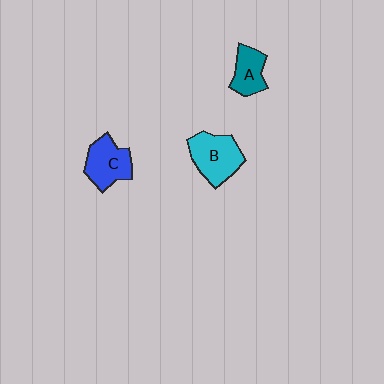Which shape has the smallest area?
Shape A (teal).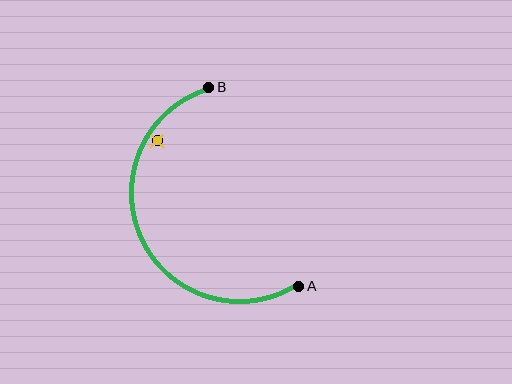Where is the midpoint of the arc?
The arc midpoint is the point on the curve farthest from the straight line joining A and B. It sits to the left of that line.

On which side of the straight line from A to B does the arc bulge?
The arc bulges to the left of the straight line connecting A and B.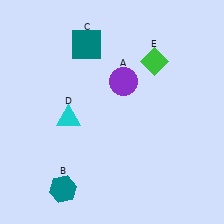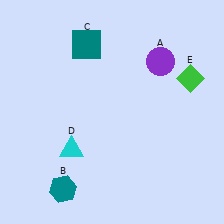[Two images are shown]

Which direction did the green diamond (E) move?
The green diamond (E) moved right.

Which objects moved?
The objects that moved are: the purple circle (A), the cyan triangle (D), the green diamond (E).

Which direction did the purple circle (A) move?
The purple circle (A) moved right.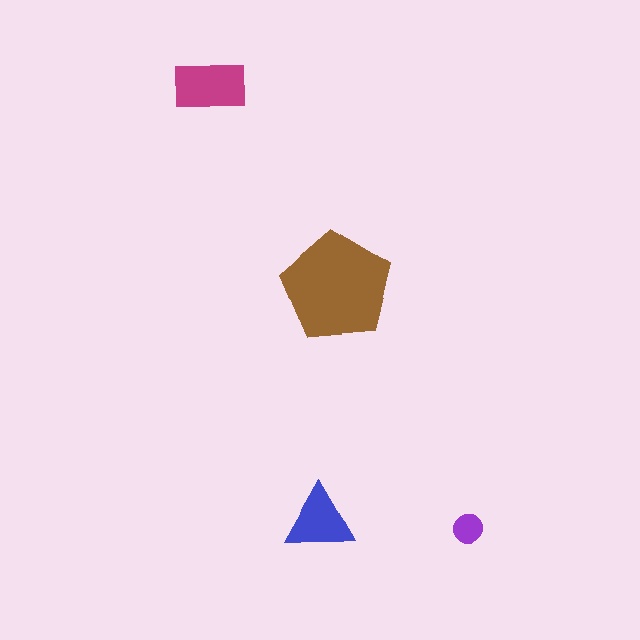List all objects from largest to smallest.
The brown pentagon, the magenta rectangle, the blue triangle, the purple circle.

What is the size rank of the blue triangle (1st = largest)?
3rd.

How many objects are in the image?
There are 4 objects in the image.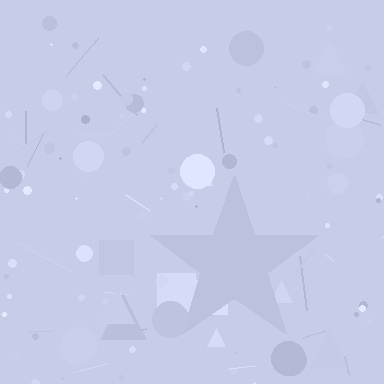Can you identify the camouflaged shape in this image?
The camouflaged shape is a star.